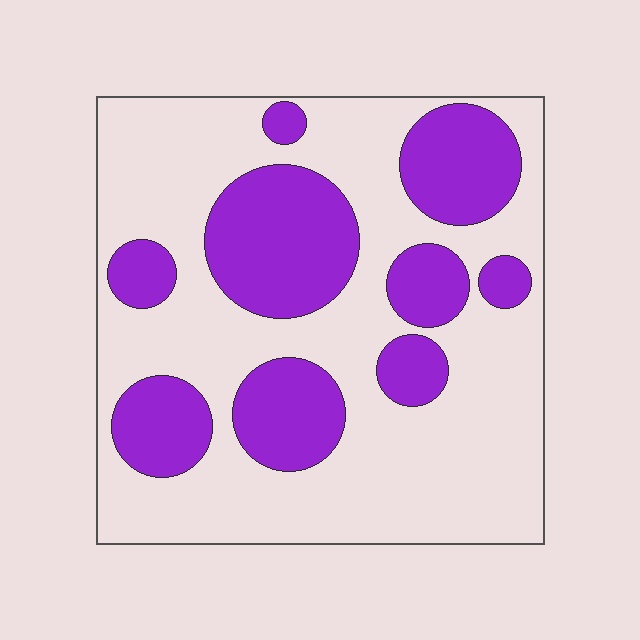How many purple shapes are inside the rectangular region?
9.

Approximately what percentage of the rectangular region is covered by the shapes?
Approximately 35%.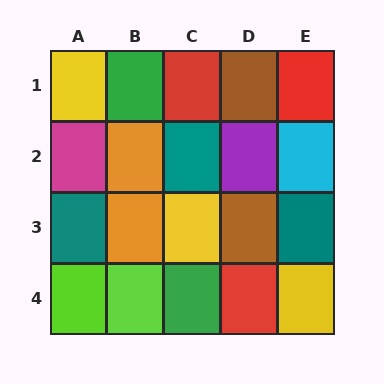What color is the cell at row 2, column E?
Cyan.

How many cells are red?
3 cells are red.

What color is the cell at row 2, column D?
Purple.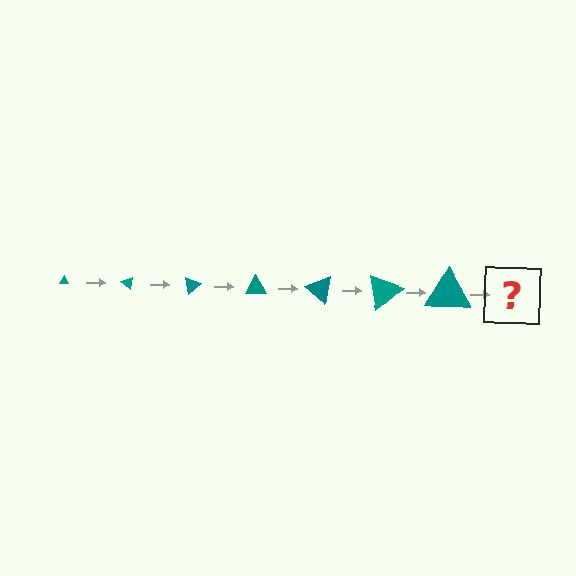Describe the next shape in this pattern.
It should be a triangle, larger than the previous one and rotated 280 degrees from the start.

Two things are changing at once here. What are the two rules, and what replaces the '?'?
The two rules are that the triangle grows larger each step and it rotates 40 degrees each step. The '?' should be a triangle, larger than the previous one and rotated 280 degrees from the start.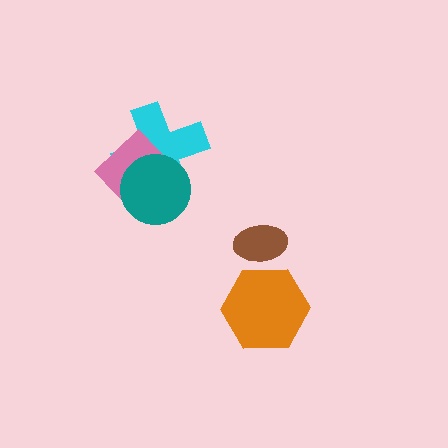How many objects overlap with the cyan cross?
2 objects overlap with the cyan cross.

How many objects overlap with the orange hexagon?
0 objects overlap with the orange hexagon.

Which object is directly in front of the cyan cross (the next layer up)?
The pink diamond is directly in front of the cyan cross.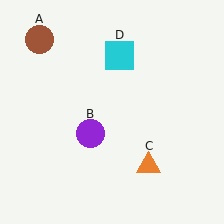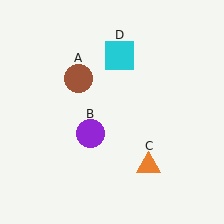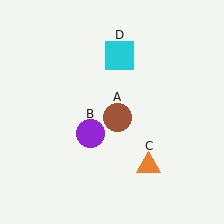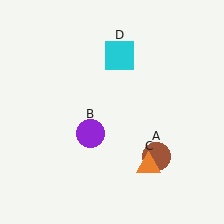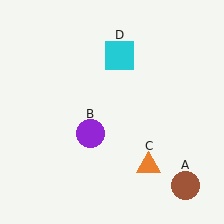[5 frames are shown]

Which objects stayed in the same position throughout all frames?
Purple circle (object B) and orange triangle (object C) and cyan square (object D) remained stationary.